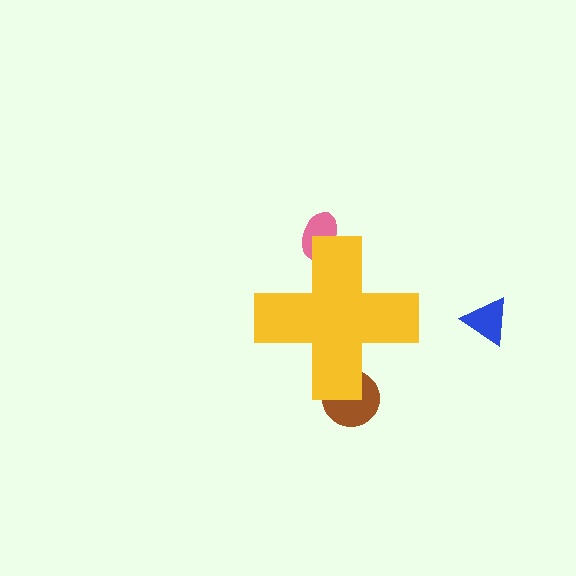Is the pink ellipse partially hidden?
Yes, the pink ellipse is partially hidden behind the yellow cross.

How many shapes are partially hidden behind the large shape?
2 shapes are partially hidden.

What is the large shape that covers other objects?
A yellow cross.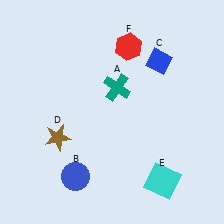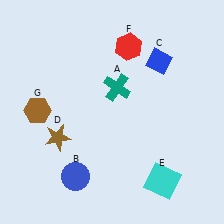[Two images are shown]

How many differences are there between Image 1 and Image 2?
There is 1 difference between the two images.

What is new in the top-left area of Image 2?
A brown hexagon (G) was added in the top-left area of Image 2.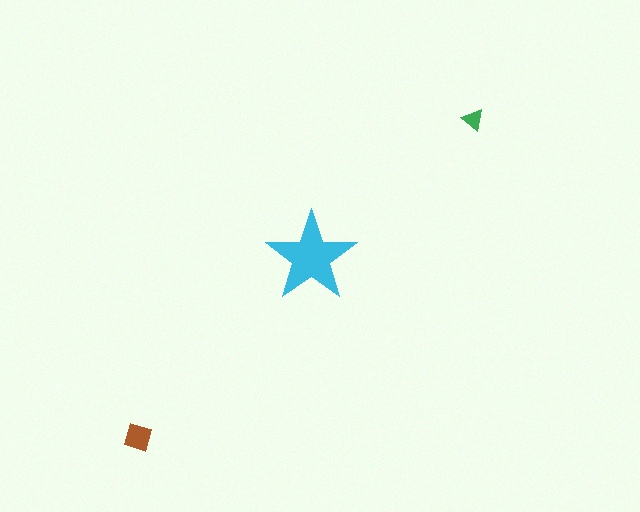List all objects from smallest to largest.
The green triangle, the brown diamond, the cyan star.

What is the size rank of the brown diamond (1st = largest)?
2nd.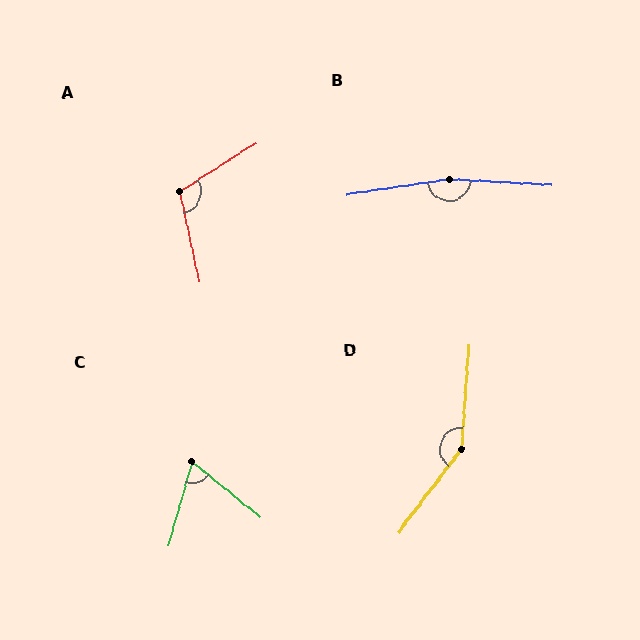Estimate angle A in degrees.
Approximately 110 degrees.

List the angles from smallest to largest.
C (67°), A (110°), D (147°), B (168°).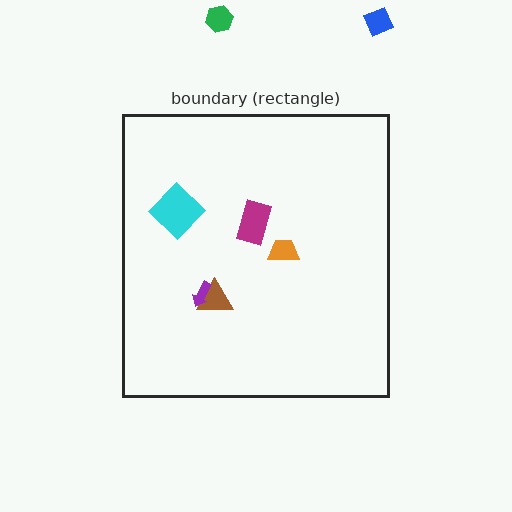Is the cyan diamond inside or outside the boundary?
Inside.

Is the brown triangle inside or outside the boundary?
Inside.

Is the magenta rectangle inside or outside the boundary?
Inside.